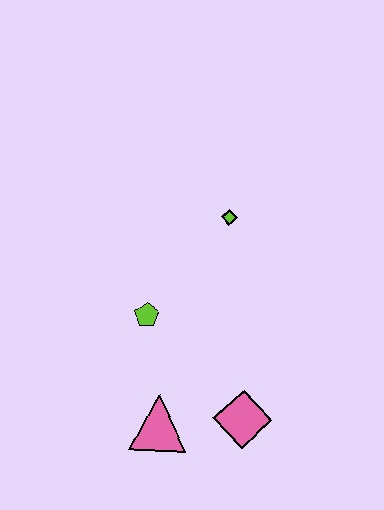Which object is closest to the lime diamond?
The lime pentagon is closest to the lime diamond.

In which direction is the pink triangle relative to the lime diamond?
The pink triangle is below the lime diamond.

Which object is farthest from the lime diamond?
The pink triangle is farthest from the lime diamond.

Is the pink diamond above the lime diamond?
No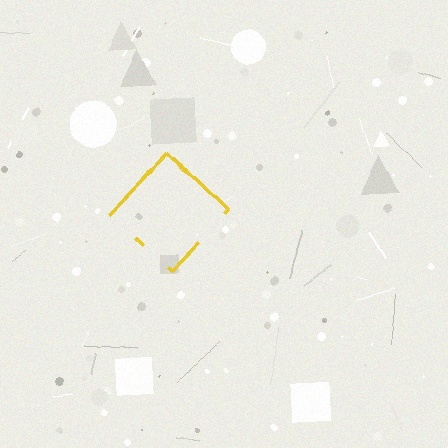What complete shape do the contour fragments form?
The contour fragments form a diamond.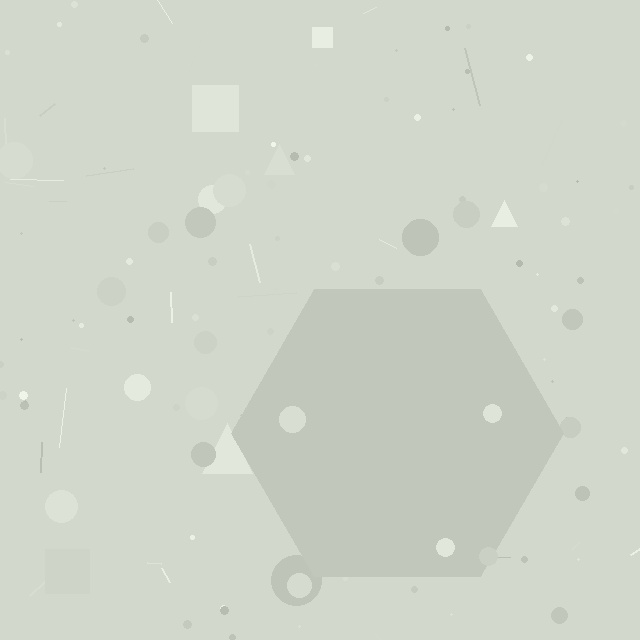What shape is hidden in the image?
A hexagon is hidden in the image.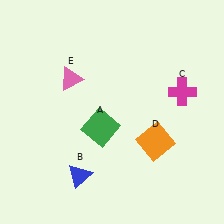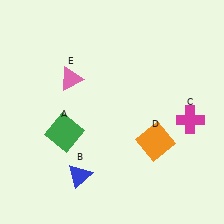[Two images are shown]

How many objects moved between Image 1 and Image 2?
2 objects moved between the two images.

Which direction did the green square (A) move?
The green square (A) moved left.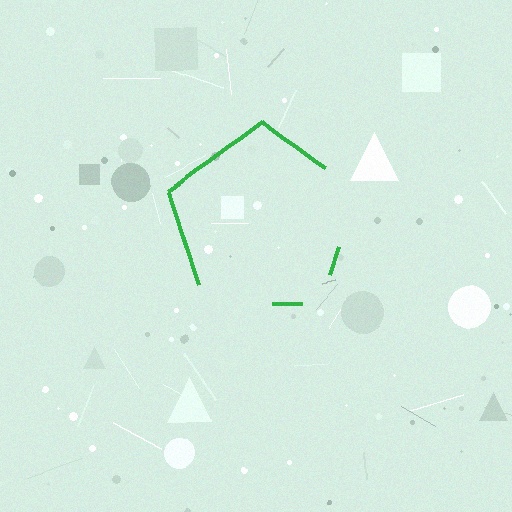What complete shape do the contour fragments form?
The contour fragments form a pentagon.